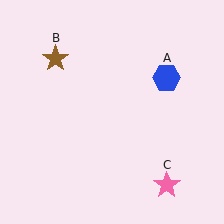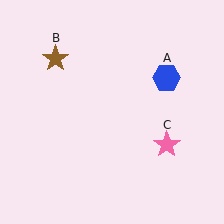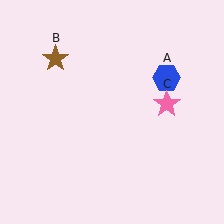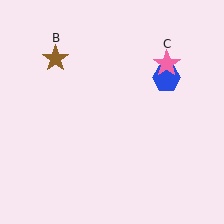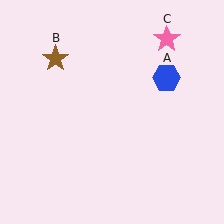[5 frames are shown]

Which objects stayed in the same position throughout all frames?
Blue hexagon (object A) and brown star (object B) remained stationary.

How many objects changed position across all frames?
1 object changed position: pink star (object C).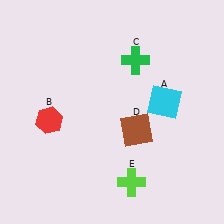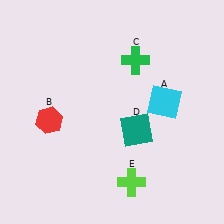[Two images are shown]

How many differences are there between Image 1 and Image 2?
There is 1 difference between the two images.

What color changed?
The square (D) changed from brown in Image 1 to teal in Image 2.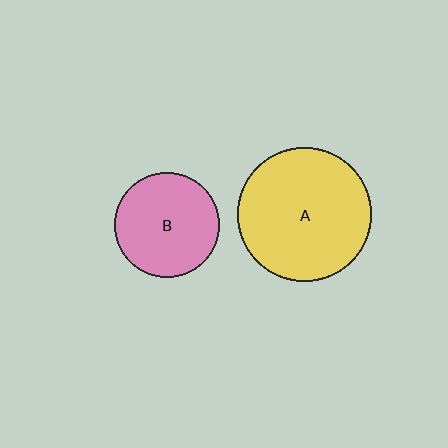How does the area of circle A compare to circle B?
Approximately 1.6 times.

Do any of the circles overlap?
No, none of the circles overlap.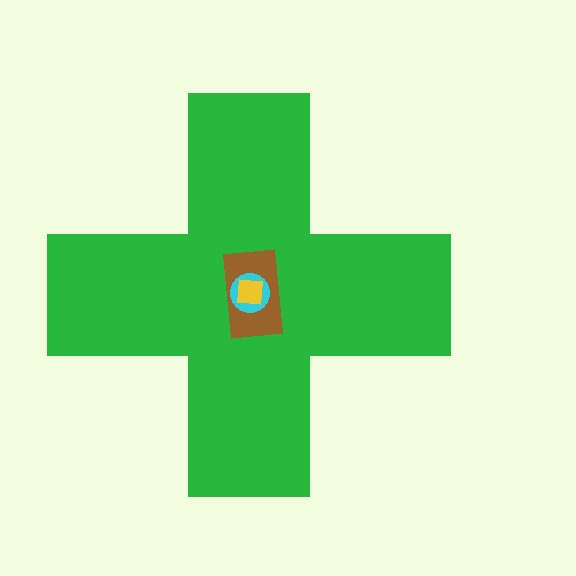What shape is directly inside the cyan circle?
The yellow square.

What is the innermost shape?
The yellow square.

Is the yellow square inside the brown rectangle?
Yes.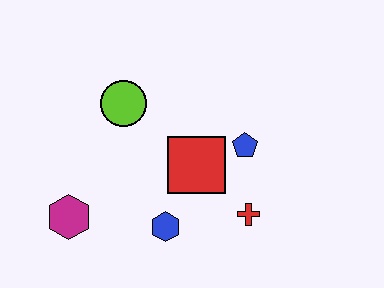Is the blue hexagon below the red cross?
Yes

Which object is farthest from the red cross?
The magenta hexagon is farthest from the red cross.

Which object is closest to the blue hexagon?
The red square is closest to the blue hexagon.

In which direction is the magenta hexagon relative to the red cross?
The magenta hexagon is to the left of the red cross.